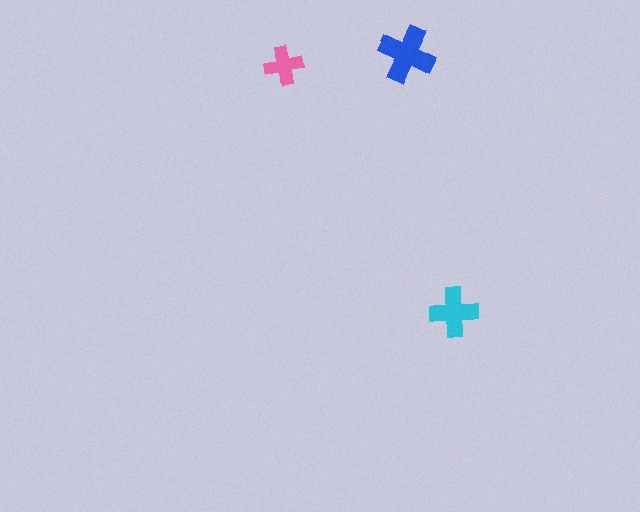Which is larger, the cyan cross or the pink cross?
The cyan one.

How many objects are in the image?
There are 3 objects in the image.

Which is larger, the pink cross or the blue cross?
The blue one.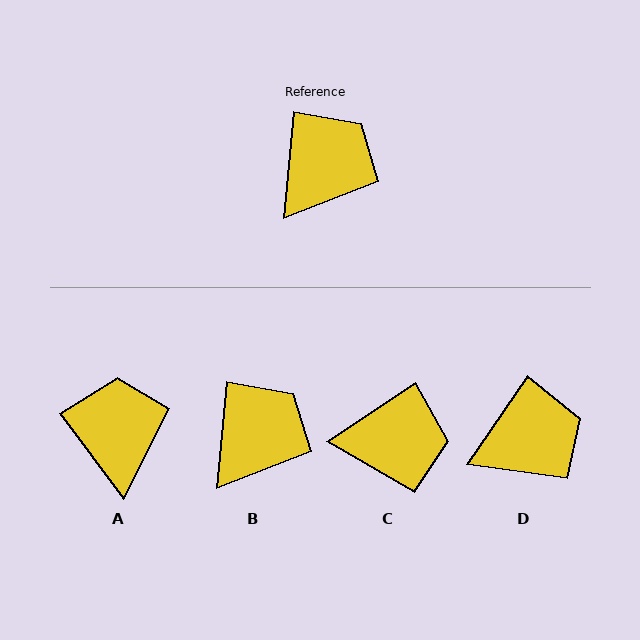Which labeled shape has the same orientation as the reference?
B.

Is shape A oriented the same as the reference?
No, it is off by about 42 degrees.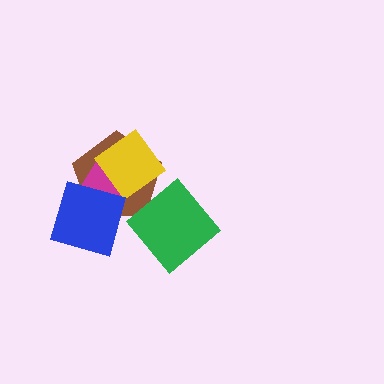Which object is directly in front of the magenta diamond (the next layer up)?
The yellow diamond is directly in front of the magenta diamond.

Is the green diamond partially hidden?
No, no other shape covers it.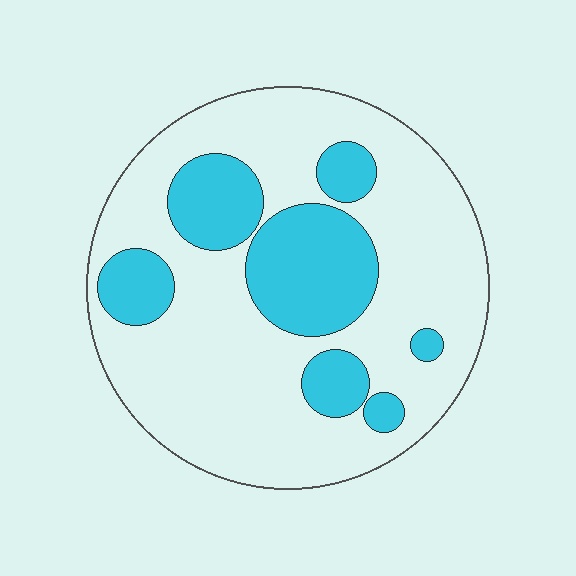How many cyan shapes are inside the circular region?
7.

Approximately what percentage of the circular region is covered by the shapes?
Approximately 30%.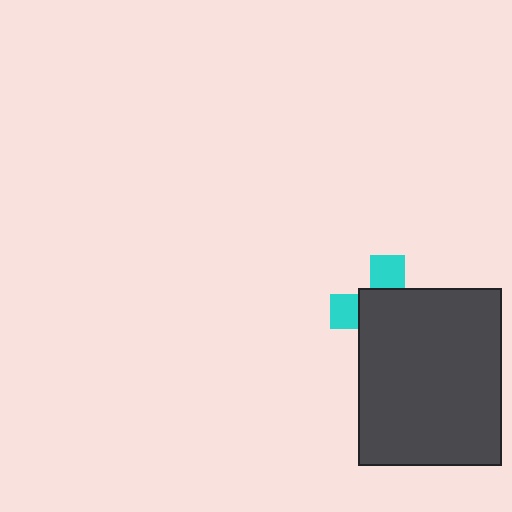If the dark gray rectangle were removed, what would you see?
You would see the complete cyan cross.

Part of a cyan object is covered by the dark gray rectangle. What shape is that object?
It is a cross.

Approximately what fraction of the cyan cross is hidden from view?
Roughly 69% of the cyan cross is hidden behind the dark gray rectangle.